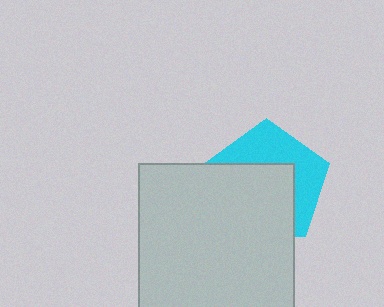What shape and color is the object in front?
The object in front is a light gray square.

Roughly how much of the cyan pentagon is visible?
A small part of it is visible (roughly 43%).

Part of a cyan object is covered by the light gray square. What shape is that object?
It is a pentagon.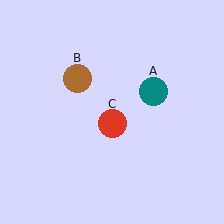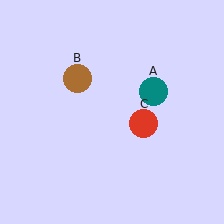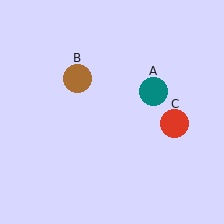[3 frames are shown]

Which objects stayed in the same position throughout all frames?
Teal circle (object A) and brown circle (object B) remained stationary.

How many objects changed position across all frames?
1 object changed position: red circle (object C).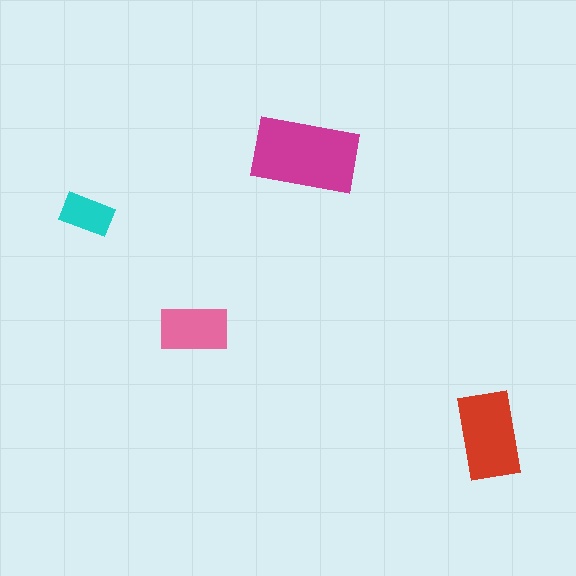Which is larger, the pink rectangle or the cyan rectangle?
The pink one.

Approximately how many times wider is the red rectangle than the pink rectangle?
About 1.5 times wider.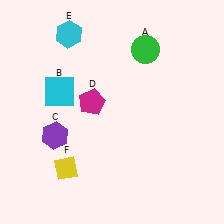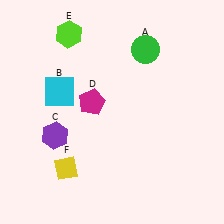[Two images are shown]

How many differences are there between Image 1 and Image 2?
There is 1 difference between the two images.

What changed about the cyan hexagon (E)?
In Image 1, E is cyan. In Image 2, it changed to lime.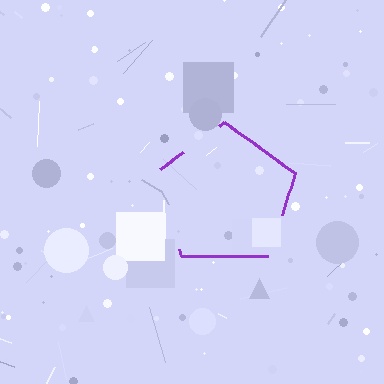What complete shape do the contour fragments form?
The contour fragments form a pentagon.